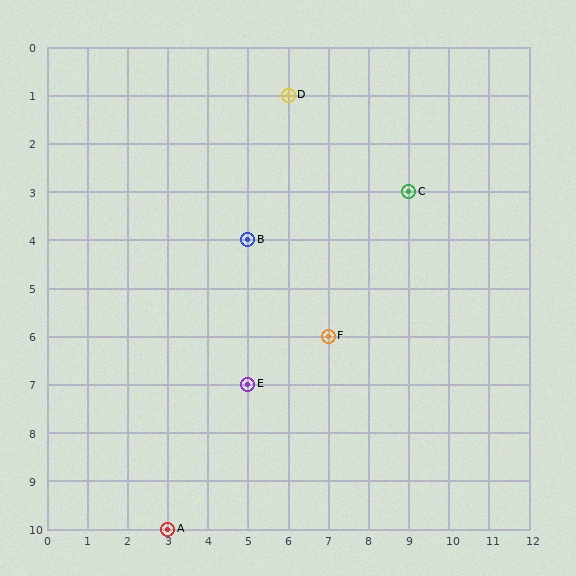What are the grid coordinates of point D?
Point D is at grid coordinates (6, 1).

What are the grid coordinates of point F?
Point F is at grid coordinates (7, 6).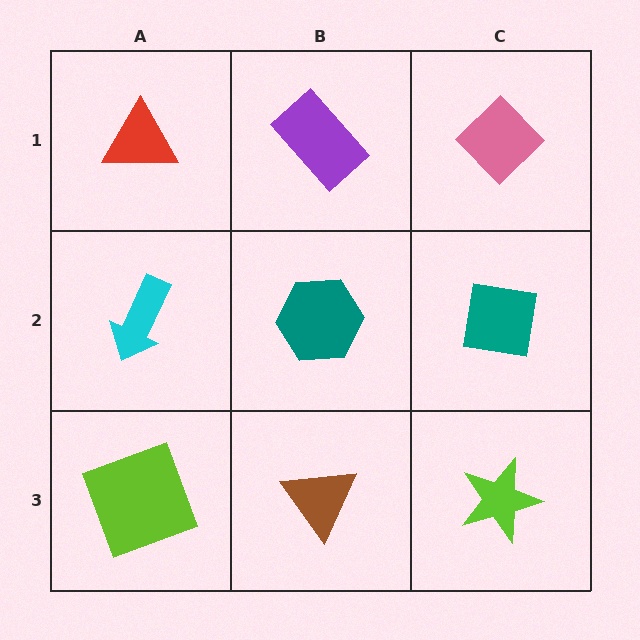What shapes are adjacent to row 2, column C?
A pink diamond (row 1, column C), a lime star (row 3, column C), a teal hexagon (row 2, column B).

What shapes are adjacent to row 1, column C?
A teal square (row 2, column C), a purple rectangle (row 1, column B).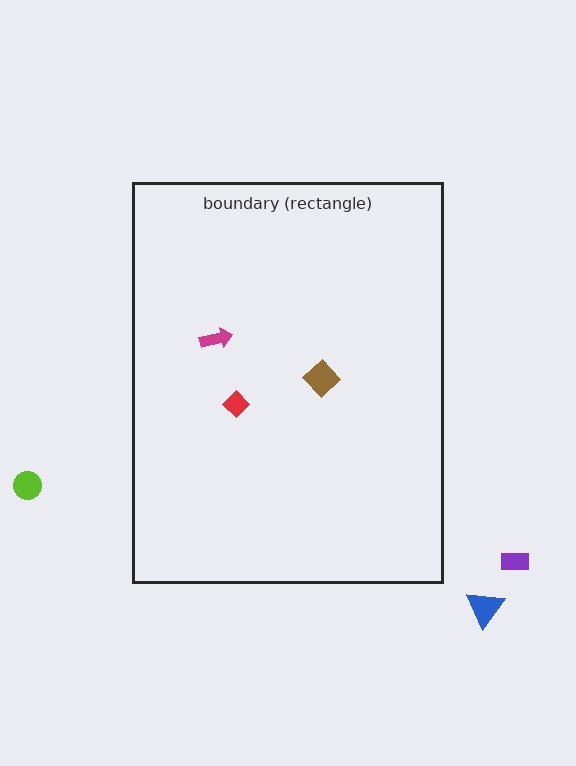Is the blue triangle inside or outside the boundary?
Outside.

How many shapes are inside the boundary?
3 inside, 3 outside.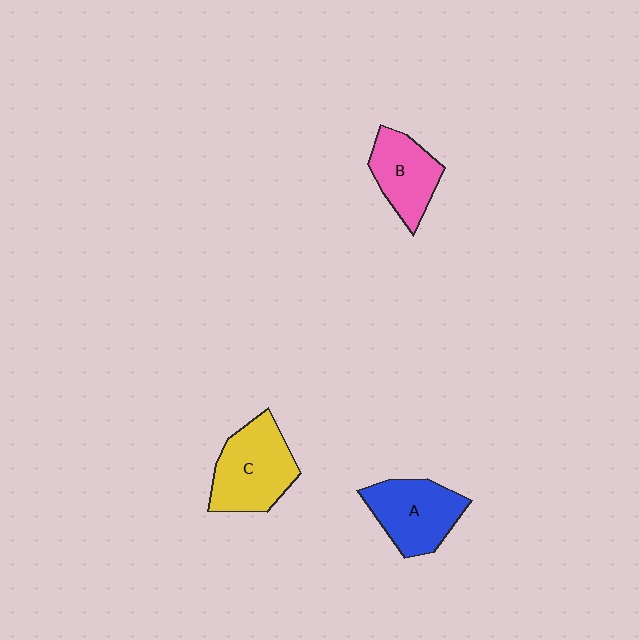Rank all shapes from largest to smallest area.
From largest to smallest: C (yellow), A (blue), B (pink).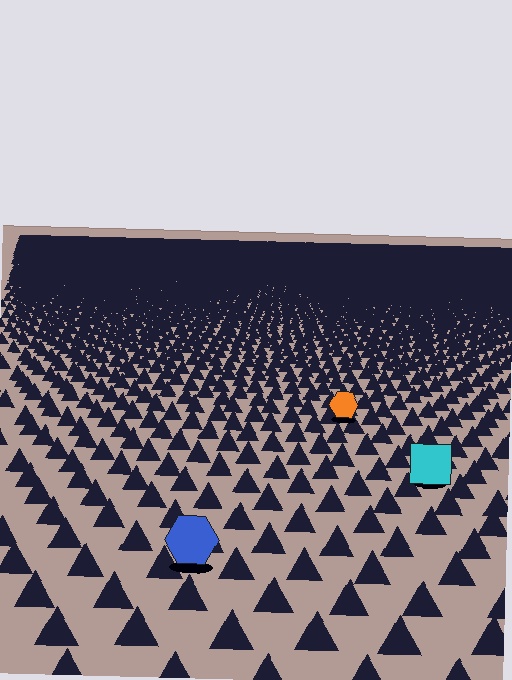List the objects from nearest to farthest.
From nearest to farthest: the blue hexagon, the cyan square, the orange hexagon.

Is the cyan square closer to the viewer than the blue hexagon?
No. The blue hexagon is closer — you can tell from the texture gradient: the ground texture is coarser near it.